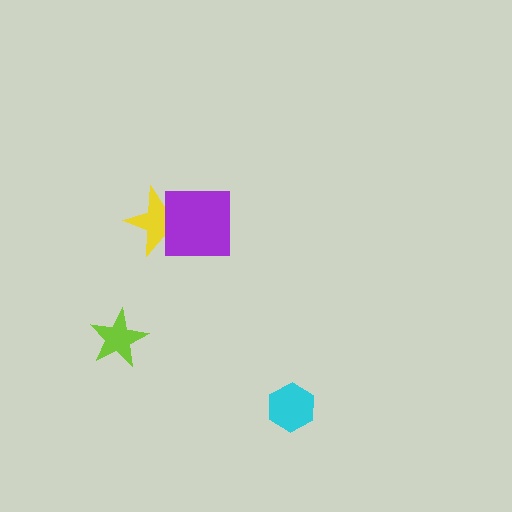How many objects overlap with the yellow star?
1 object overlaps with the yellow star.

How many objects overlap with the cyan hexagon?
0 objects overlap with the cyan hexagon.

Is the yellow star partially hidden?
Yes, it is partially covered by another shape.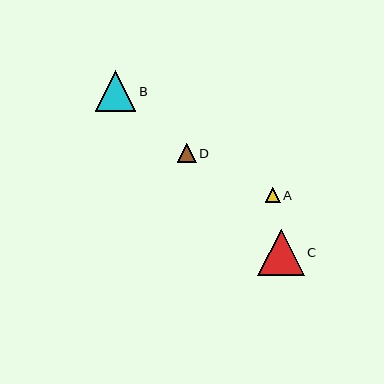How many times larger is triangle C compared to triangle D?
Triangle C is approximately 2.4 times the size of triangle D.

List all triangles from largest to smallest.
From largest to smallest: C, B, D, A.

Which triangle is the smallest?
Triangle A is the smallest with a size of approximately 15 pixels.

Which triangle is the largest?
Triangle C is the largest with a size of approximately 46 pixels.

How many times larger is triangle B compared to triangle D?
Triangle B is approximately 2.1 times the size of triangle D.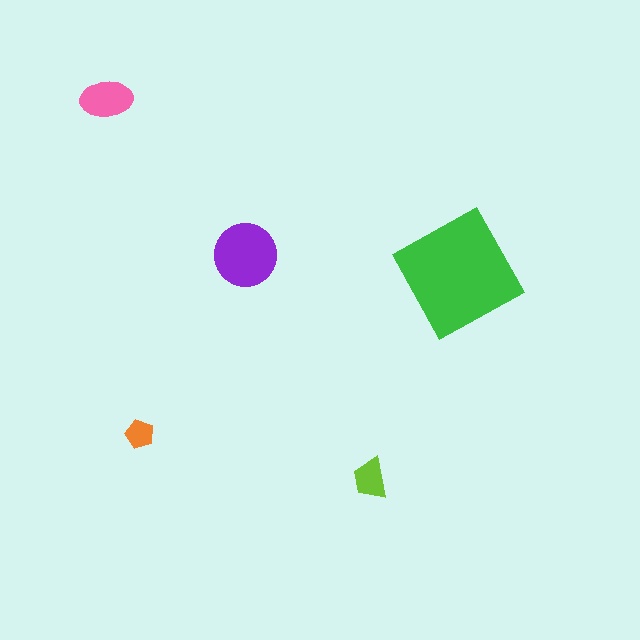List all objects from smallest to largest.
The orange pentagon, the lime trapezoid, the pink ellipse, the purple circle, the green square.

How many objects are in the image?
There are 5 objects in the image.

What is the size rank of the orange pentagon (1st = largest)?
5th.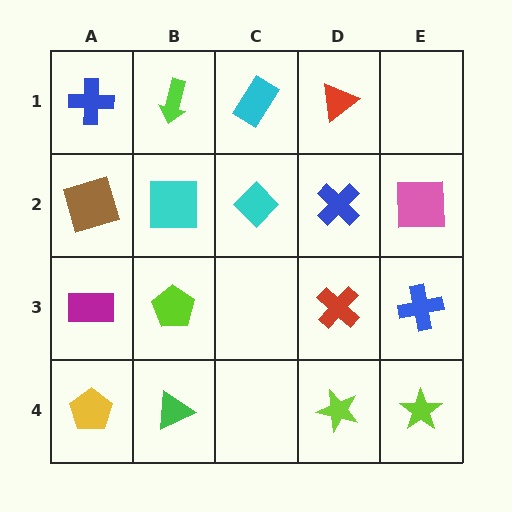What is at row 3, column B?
A lime pentagon.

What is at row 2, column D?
A blue cross.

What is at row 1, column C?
A cyan rectangle.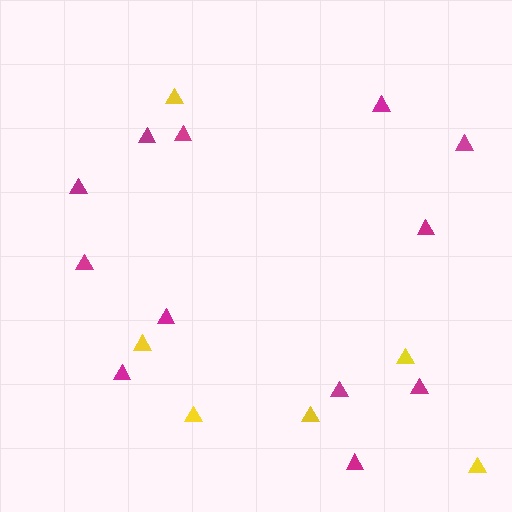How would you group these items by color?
There are 2 groups: one group of yellow triangles (6) and one group of magenta triangles (12).